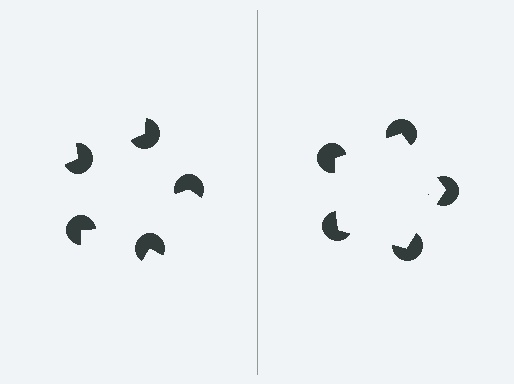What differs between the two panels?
The pac-man discs are positioned identically on both sides; only the wedge orientations differ. On the right they align to a pentagon; on the left they are misaligned.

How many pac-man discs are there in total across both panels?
10 — 5 on each side.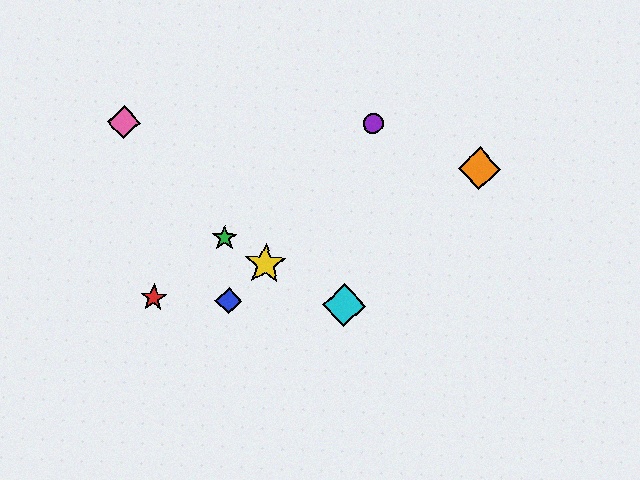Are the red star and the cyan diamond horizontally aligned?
Yes, both are at y≈298.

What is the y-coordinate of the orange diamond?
The orange diamond is at y≈169.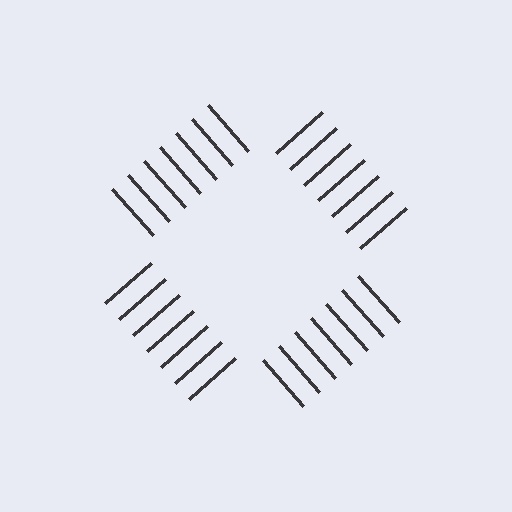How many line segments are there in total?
28 — 7 along each of the 4 edges.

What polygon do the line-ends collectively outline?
An illusory square — the line segments terminate on its edges but no continuous stroke is drawn.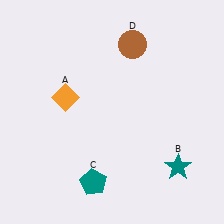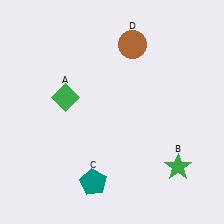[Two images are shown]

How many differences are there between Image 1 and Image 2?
There are 2 differences between the two images.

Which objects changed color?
A changed from orange to green. B changed from teal to green.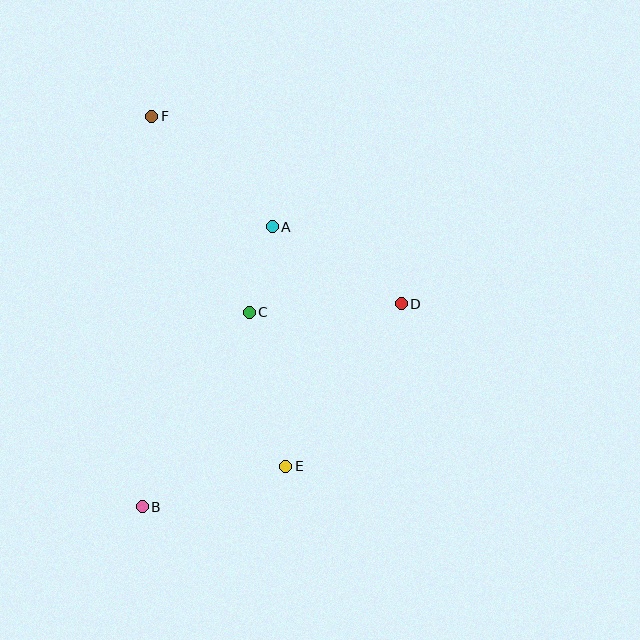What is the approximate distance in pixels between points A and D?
The distance between A and D is approximately 150 pixels.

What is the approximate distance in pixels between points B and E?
The distance between B and E is approximately 149 pixels.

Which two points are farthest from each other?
Points B and F are farthest from each other.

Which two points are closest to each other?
Points A and C are closest to each other.